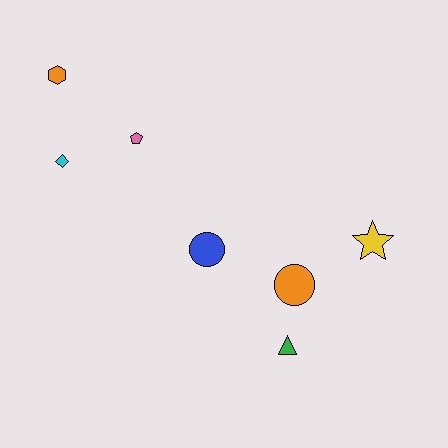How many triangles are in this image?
There is 1 triangle.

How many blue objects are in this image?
There is 1 blue object.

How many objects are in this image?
There are 7 objects.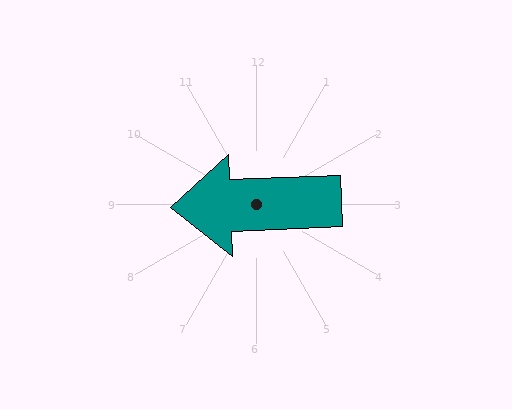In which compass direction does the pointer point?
West.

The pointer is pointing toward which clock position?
Roughly 9 o'clock.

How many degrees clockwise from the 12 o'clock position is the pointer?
Approximately 268 degrees.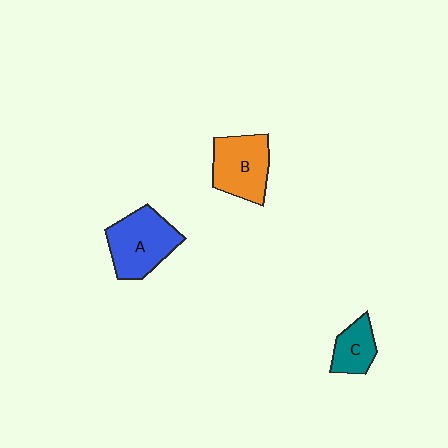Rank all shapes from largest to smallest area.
From largest to smallest: A (blue), B (orange), C (teal).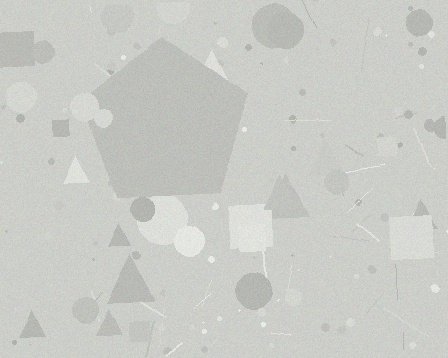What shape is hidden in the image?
A pentagon is hidden in the image.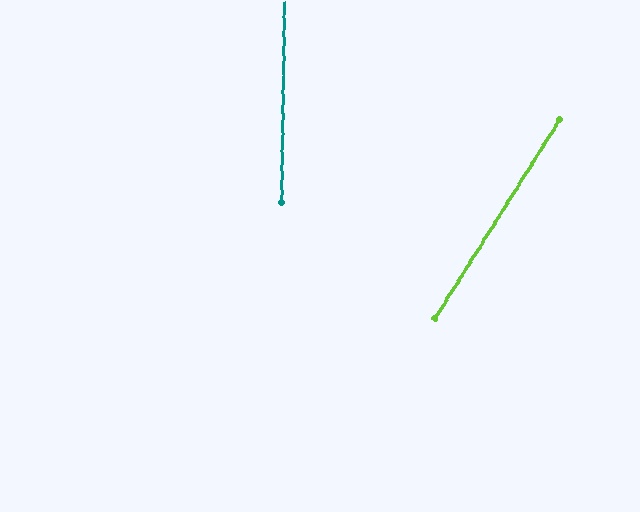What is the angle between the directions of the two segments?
Approximately 31 degrees.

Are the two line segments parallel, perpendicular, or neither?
Neither parallel nor perpendicular — they differ by about 31°.